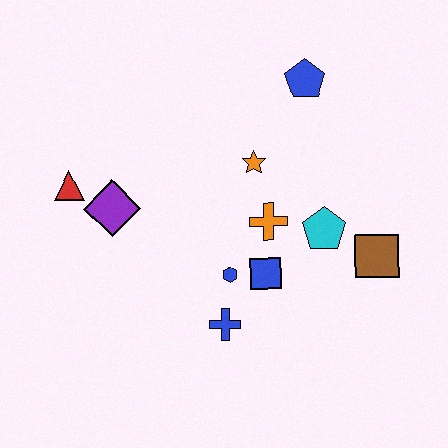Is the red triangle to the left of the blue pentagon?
Yes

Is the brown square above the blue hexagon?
Yes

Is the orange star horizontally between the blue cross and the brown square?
Yes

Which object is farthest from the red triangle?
The brown square is farthest from the red triangle.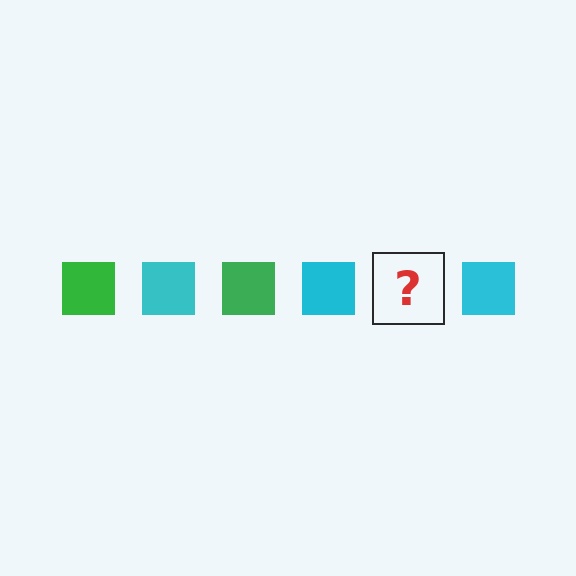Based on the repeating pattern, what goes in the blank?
The blank should be a green square.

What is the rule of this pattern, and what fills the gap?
The rule is that the pattern cycles through green, cyan squares. The gap should be filled with a green square.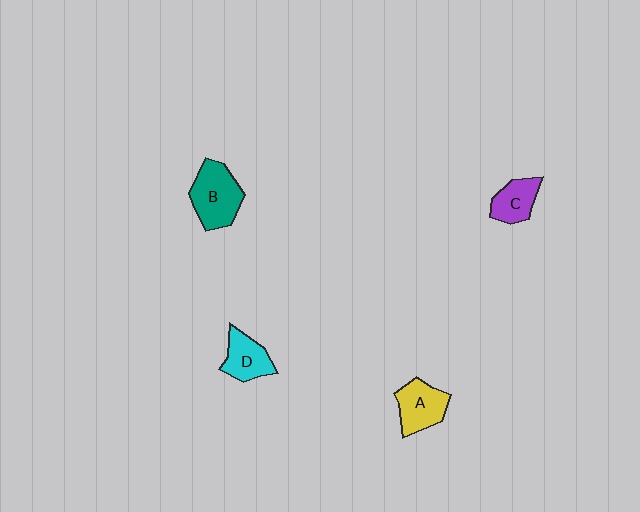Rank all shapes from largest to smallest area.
From largest to smallest: B (teal), A (yellow), D (cyan), C (purple).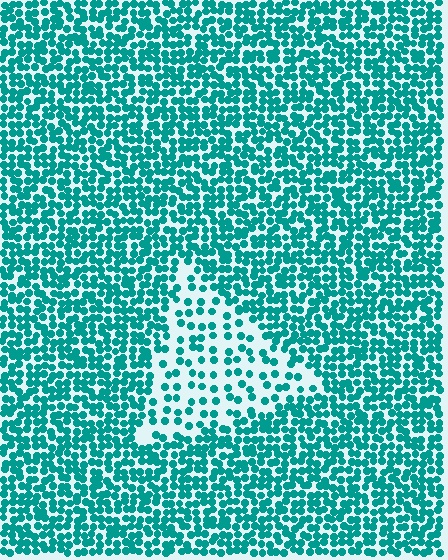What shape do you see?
I see a triangle.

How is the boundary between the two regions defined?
The boundary is defined by a change in element density (approximately 2.3x ratio). All elements are the same color, size, and shape.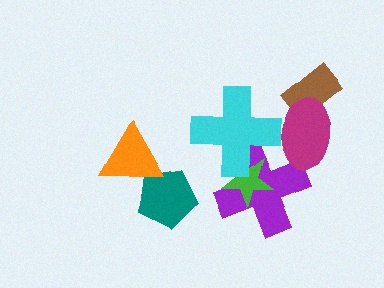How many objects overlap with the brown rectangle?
1 object overlaps with the brown rectangle.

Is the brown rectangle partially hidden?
Yes, it is partially covered by another shape.